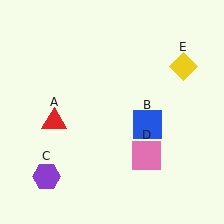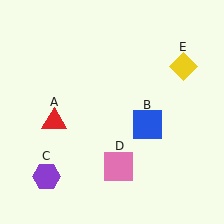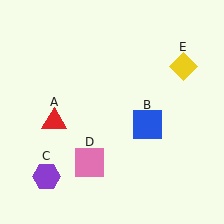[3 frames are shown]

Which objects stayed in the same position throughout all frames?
Red triangle (object A) and blue square (object B) and purple hexagon (object C) and yellow diamond (object E) remained stationary.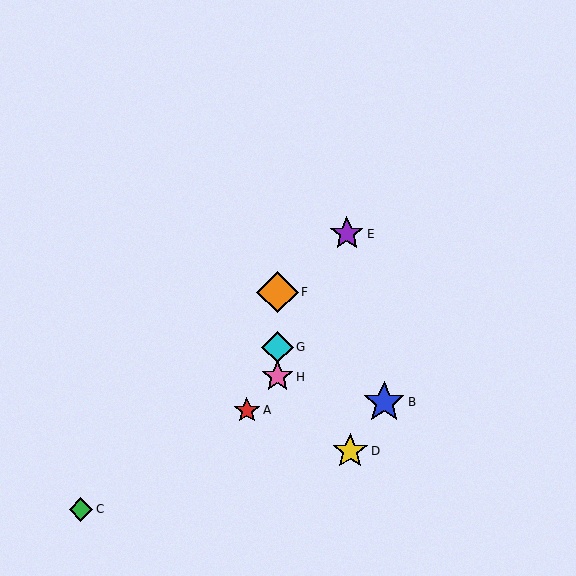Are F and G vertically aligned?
Yes, both are at x≈277.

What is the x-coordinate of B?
Object B is at x≈384.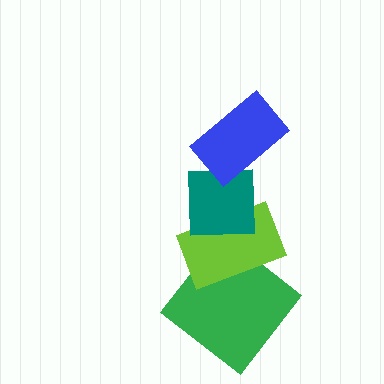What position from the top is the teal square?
The teal square is 2nd from the top.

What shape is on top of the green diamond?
The lime rectangle is on top of the green diamond.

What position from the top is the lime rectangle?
The lime rectangle is 3rd from the top.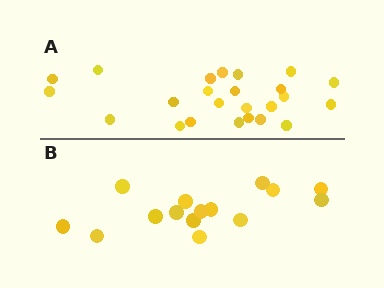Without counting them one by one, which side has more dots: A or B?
Region A (the top region) has more dots.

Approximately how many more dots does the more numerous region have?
Region A has roughly 8 or so more dots than region B.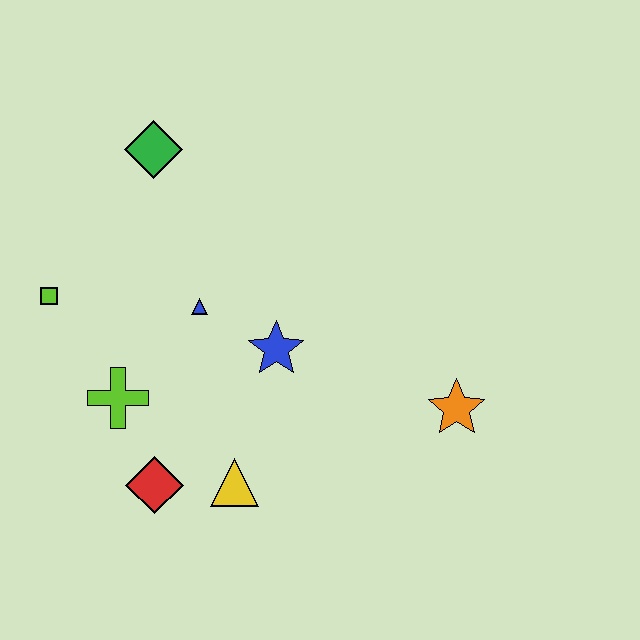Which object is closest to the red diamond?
The yellow triangle is closest to the red diamond.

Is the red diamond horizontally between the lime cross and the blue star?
Yes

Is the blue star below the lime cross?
No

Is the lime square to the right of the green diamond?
No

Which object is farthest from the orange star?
The lime square is farthest from the orange star.